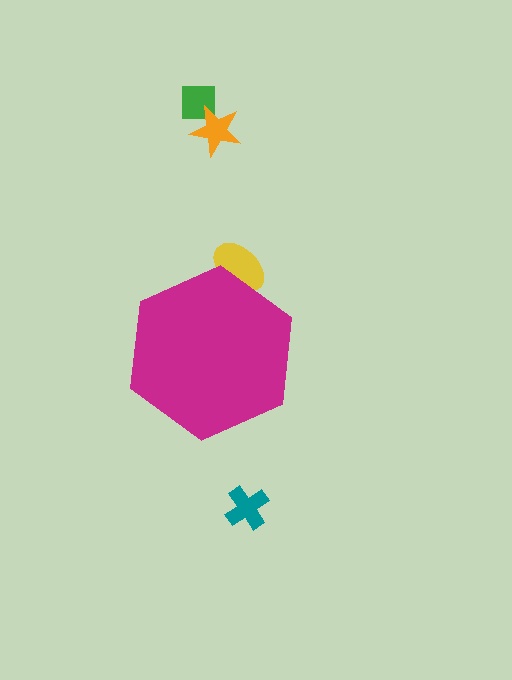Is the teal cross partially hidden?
No, the teal cross is fully visible.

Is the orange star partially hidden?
No, the orange star is fully visible.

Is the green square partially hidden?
No, the green square is fully visible.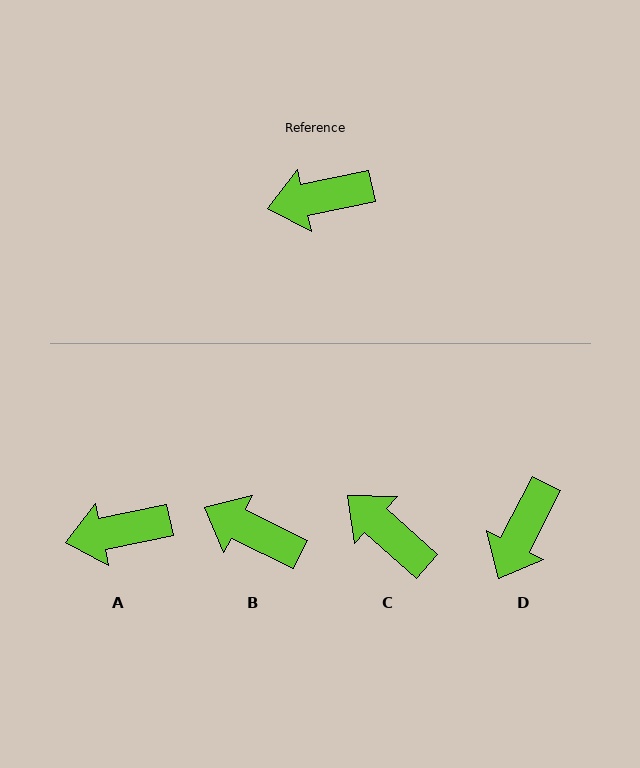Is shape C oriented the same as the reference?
No, it is off by about 54 degrees.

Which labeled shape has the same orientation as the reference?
A.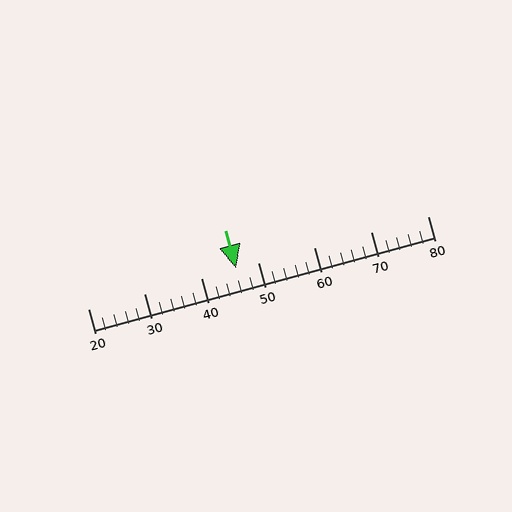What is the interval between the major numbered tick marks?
The major tick marks are spaced 10 units apart.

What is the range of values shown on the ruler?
The ruler shows values from 20 to 80.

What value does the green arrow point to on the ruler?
The green arrow points to approximately 46.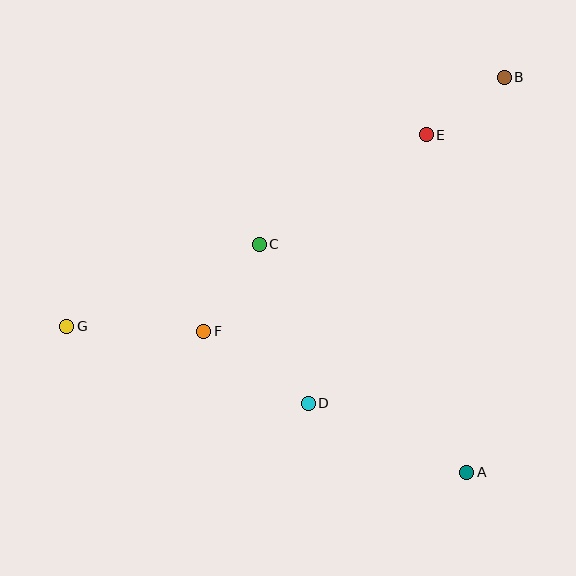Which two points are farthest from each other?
Points B and G are farthest from each other.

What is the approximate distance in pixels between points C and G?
The distance between C and G is approximately 209 pixels.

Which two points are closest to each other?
Points B and E are closest to each other.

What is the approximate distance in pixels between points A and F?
The distance between A and F is approximately 298 pixels.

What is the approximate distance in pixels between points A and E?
The distance between A and E is approximately 340 pixels.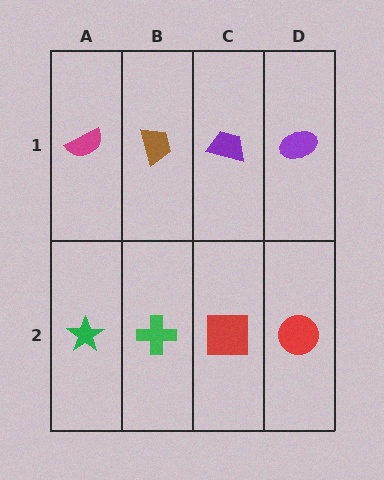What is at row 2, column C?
A red square.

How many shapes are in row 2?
4 shapes.